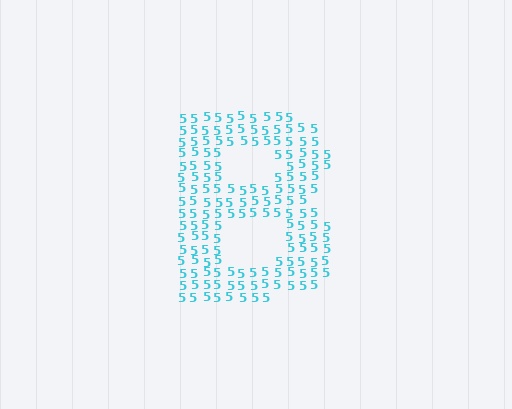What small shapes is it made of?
It is made of small digit 5's.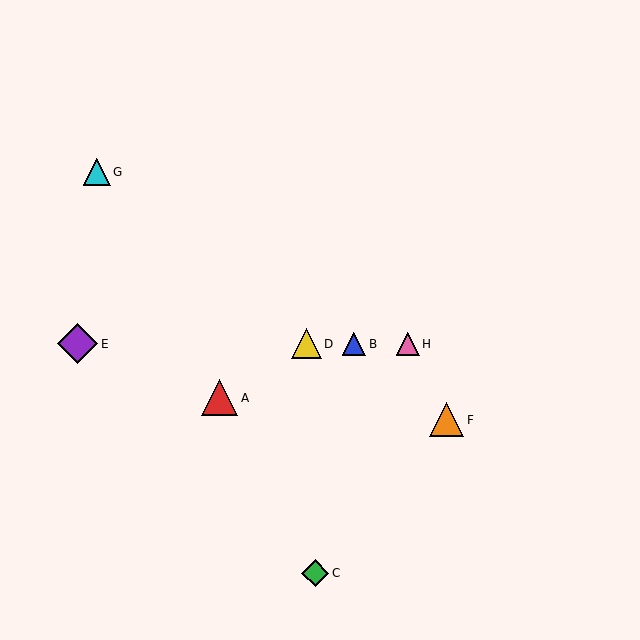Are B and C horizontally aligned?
No, B is at y≈344 and C is at y≈573.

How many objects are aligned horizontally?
4 objects (B, D, E, H) are aligned horizontally.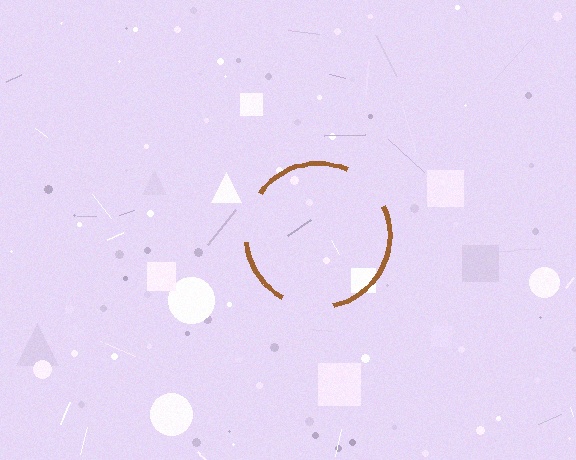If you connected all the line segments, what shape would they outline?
They would outline a circle.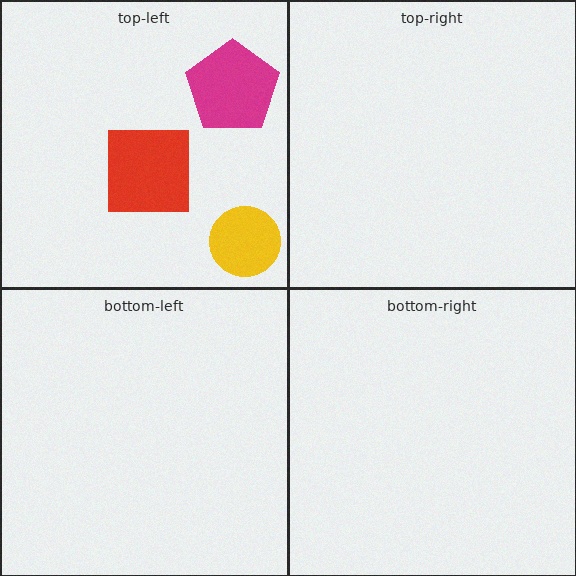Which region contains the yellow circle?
The top-left region.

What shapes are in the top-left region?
The red square, the yellow circle, the magenta pentagon.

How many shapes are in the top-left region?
3.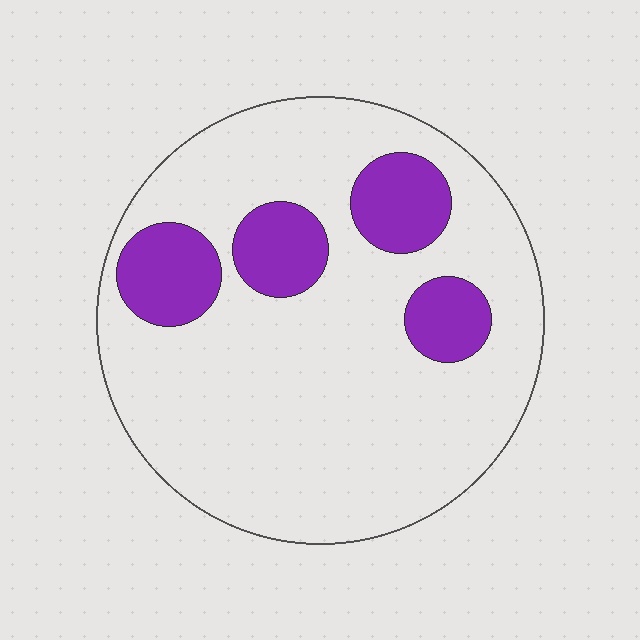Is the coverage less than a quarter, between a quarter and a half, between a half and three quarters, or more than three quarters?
Less than a quarter.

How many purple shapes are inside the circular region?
4.